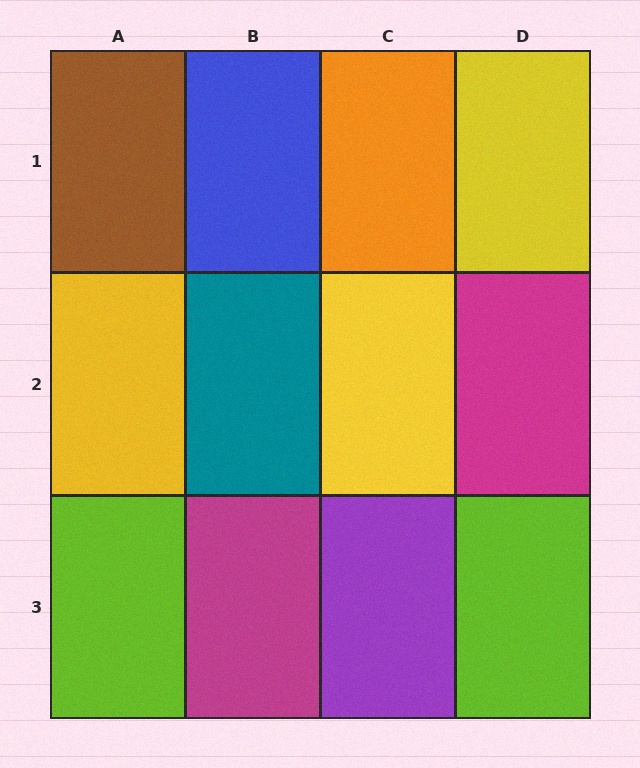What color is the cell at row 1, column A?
Brown.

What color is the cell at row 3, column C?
Purple.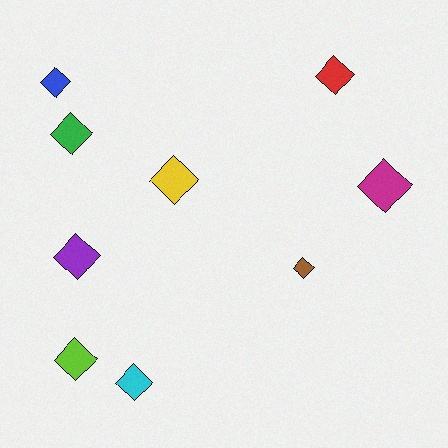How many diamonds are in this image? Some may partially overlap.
There are 9 diamonds.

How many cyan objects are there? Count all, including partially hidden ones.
There is 1 cyan object.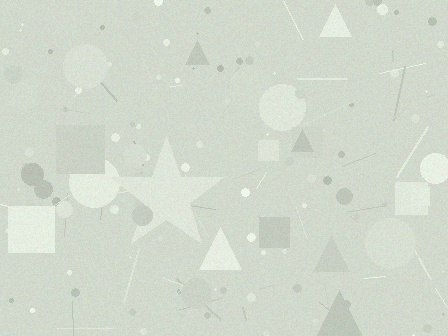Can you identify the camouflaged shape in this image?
The camouflaged shape is a star.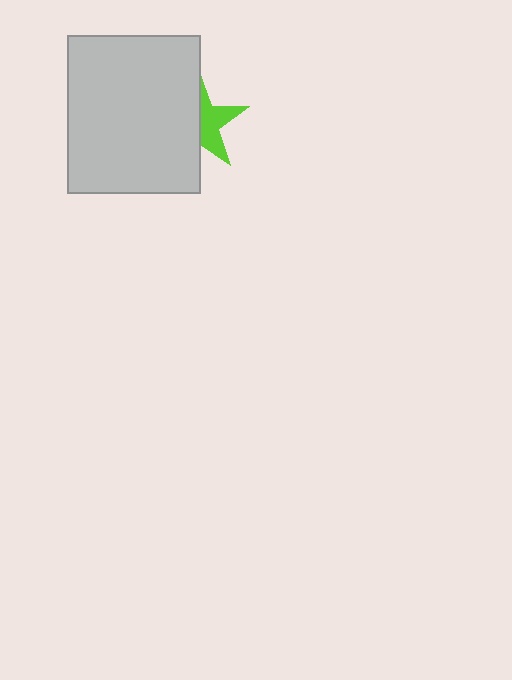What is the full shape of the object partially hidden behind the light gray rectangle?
The partially hidden object is a lime star.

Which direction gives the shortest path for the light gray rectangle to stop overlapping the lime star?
Moving left gives the shortest separation.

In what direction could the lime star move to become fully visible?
The lime star could move right. That would shift it out from behind the light gray rectangle entirely.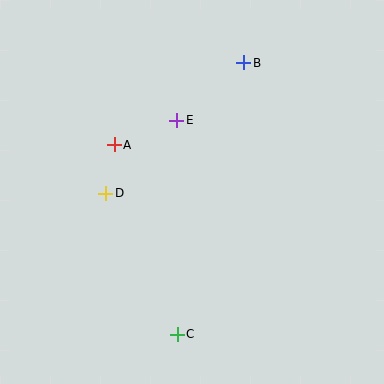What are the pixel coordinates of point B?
Point B is at (244, 63).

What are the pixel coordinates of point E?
Point E is at (177, 120).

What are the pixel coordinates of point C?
Point C is at (177, 334).